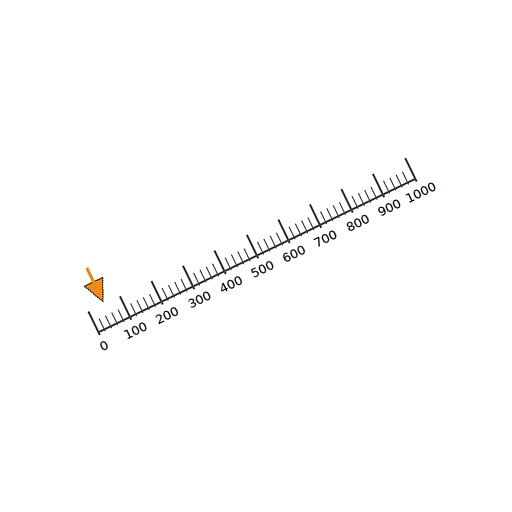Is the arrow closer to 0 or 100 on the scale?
The arrow is closer to 100.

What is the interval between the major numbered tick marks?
The major tick marks are spaced 100 units apart.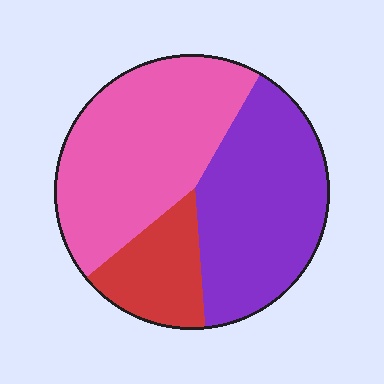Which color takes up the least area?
Red, at roughly 15%.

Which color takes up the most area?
Pink, at roughly 45%.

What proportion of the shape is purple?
Purple takes up about two fifths (2/5) of the shape.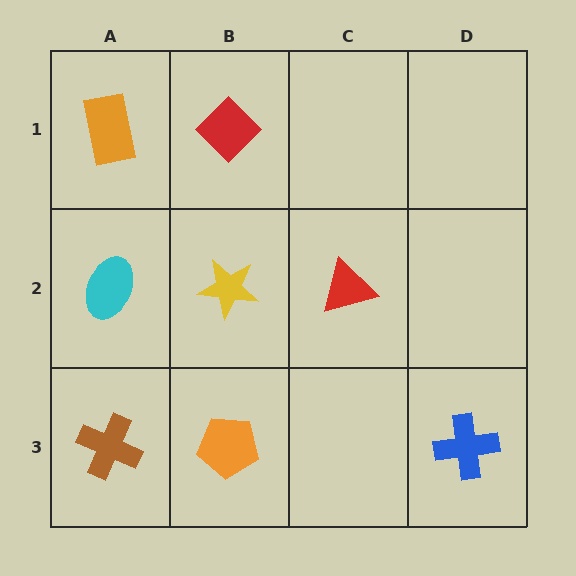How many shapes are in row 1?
2 shapes.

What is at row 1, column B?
A red diamond.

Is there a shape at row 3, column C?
No, that cell is empty.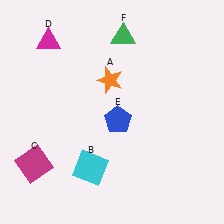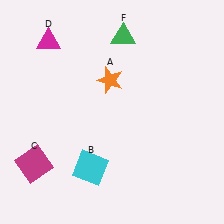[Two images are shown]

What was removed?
The blue pentagon (E) was removed in Image 2.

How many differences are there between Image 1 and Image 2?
There is 1 difference between the two images.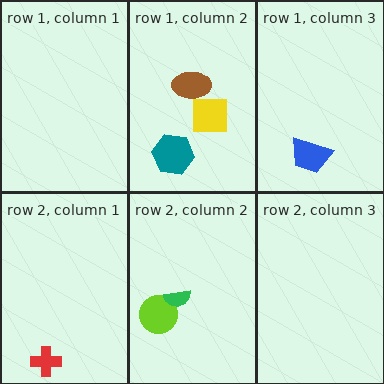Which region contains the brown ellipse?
The row 1, column 2 region.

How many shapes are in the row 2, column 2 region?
2.